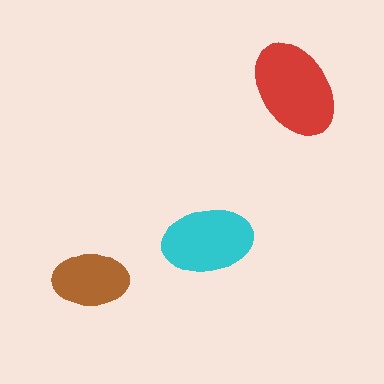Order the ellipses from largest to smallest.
the red one, the cyan one, the brown one.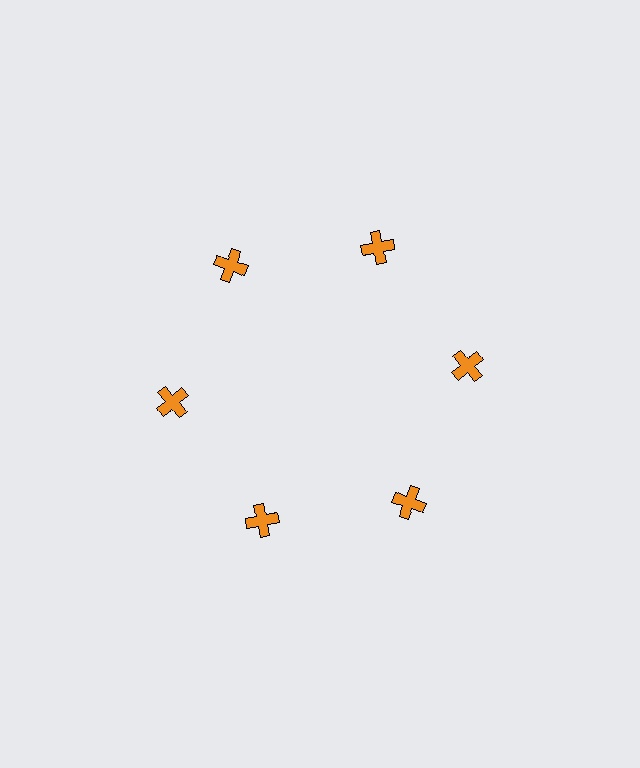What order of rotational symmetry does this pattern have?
This pattern has 6-fold rotational symmetry.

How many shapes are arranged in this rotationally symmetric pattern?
There are 6 shapes, arranged in 6 groups of 1.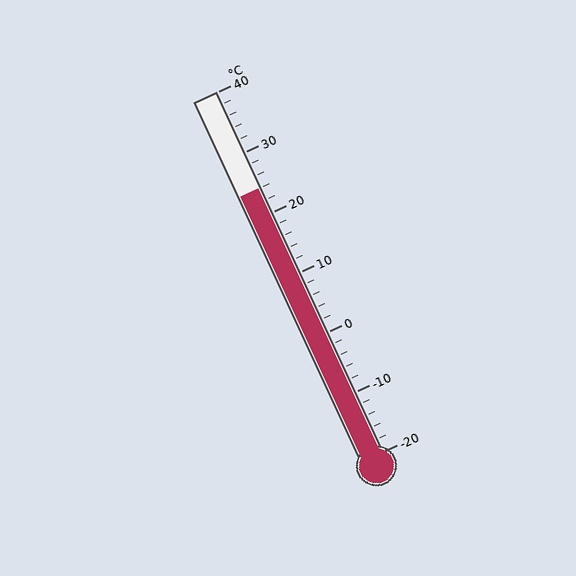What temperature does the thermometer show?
The thermometer shows approximately 24°C.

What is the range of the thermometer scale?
The thermometer scale ranges from -20°C to 40°C.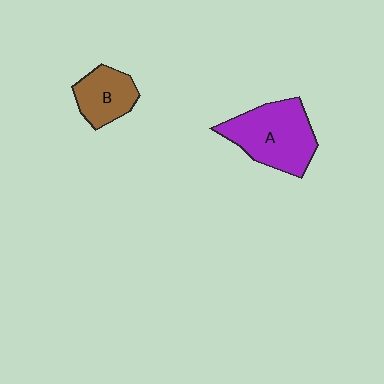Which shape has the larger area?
Shape A (purple).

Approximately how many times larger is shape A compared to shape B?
Approximately 1.7 times.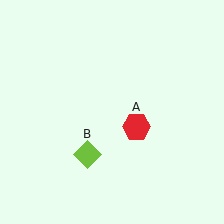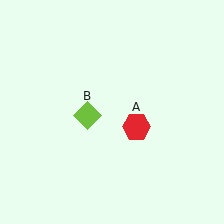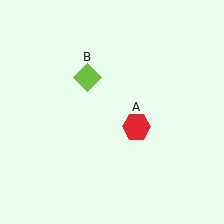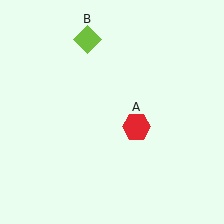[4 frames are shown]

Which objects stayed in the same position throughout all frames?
Red hexagon (object A) remained stationary.